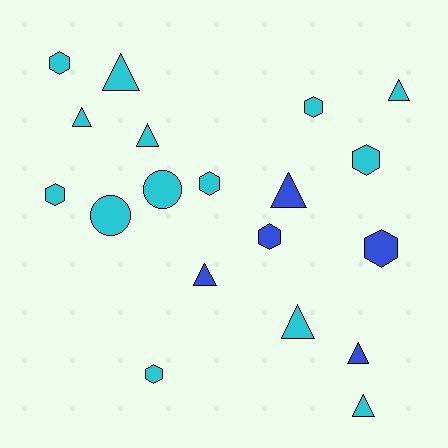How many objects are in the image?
There are 19 objects.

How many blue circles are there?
There are no blue circles.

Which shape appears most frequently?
Triangle, with 9 objects.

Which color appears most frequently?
Cyan, with 14 objects.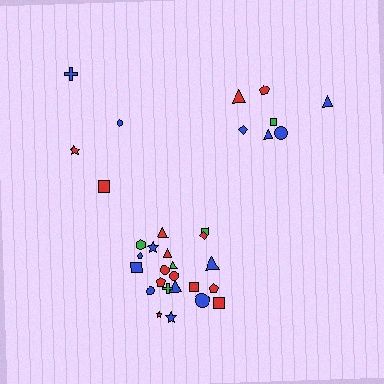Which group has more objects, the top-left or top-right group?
The top-right group.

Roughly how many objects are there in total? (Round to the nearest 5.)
Roughly 35 objects in total.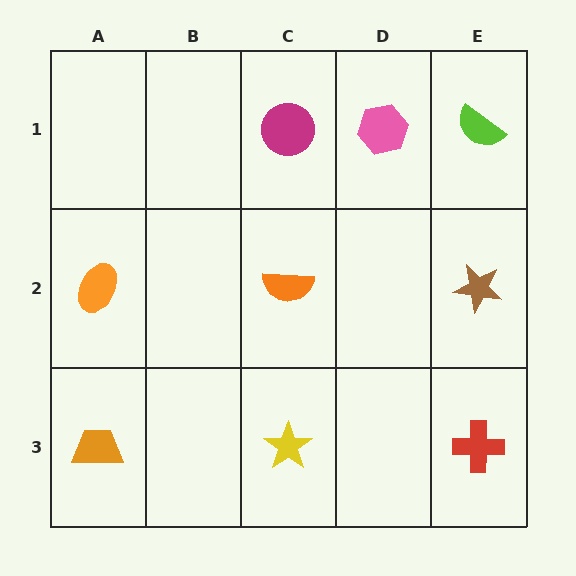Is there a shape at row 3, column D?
No, that cell is empty.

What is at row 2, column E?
A brown star.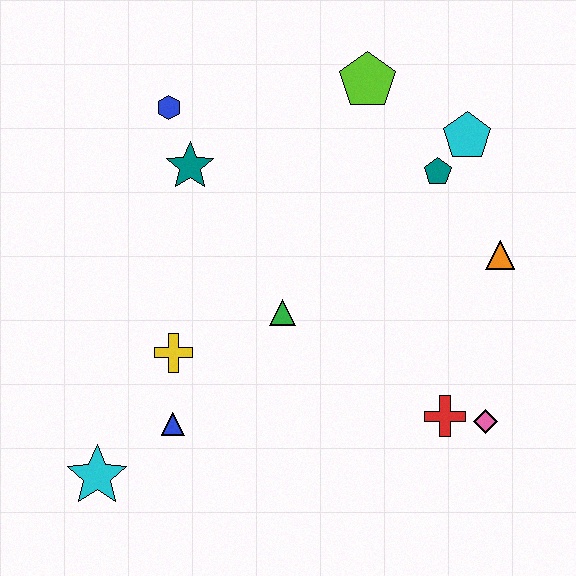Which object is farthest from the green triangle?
The cyan pentagon is farthest from the green triangle.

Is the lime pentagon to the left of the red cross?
Yes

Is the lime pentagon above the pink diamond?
Yes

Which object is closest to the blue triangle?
The yellow cross is closest to the blue triangle.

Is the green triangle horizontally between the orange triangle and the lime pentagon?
No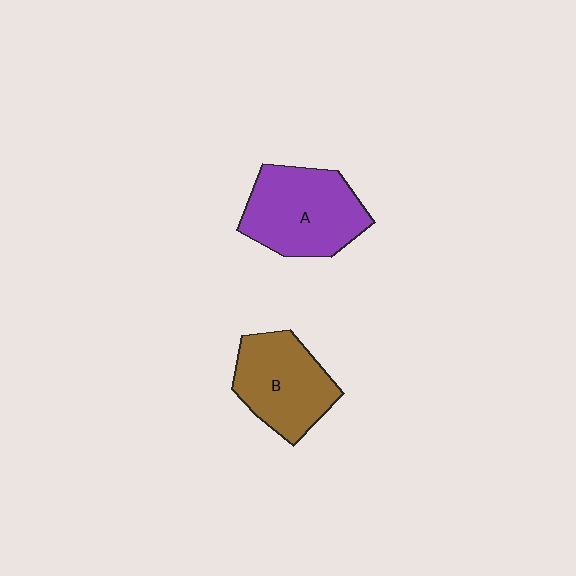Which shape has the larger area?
Shape A (purple).